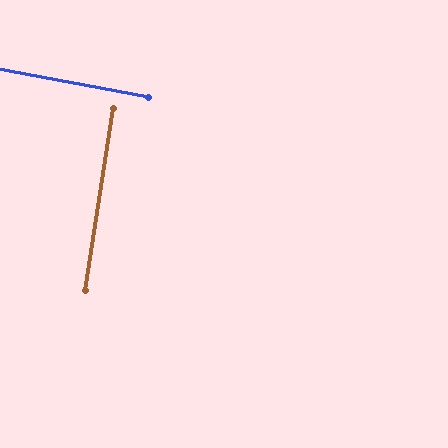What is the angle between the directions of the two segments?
Approximately 88 degrees.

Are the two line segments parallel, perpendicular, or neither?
Perpendicular — they meet at approximately 88°.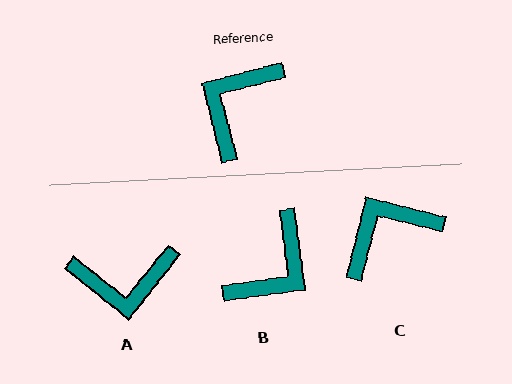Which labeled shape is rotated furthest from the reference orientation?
B, about 173 degrees away.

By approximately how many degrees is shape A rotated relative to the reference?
Approximately 127 degrees counter-clockwise.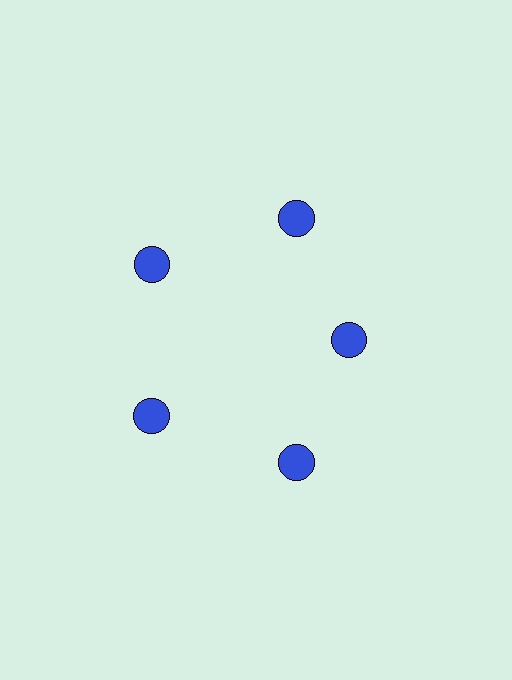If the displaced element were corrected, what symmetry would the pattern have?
It would have 5-fold rotational symmetry — the pattern would map onto itself every 72 degrees.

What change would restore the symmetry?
The symmetry would be restored by moving it outward, back onto the ring so that all 5 circles sit at equal angles and equal distance from the center.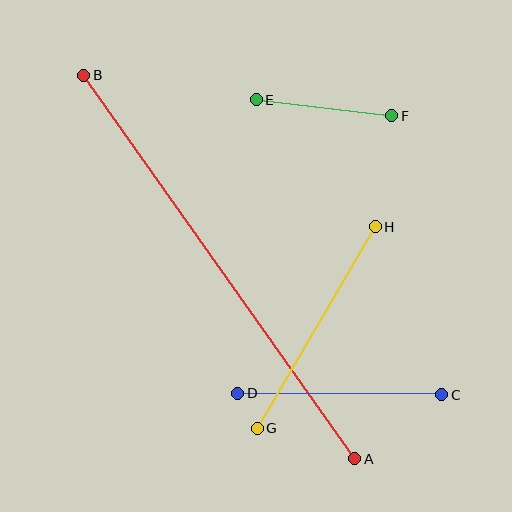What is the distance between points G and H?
The distance is approximately 234 pixels.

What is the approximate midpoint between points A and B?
The midpoint is at approximately (219, 267) pixels.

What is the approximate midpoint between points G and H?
The midpoint is at approximately (316, 327) pixels.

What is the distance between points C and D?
The distance is approximately 204 pixels.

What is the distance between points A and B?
The distance is approximately 469 pixels.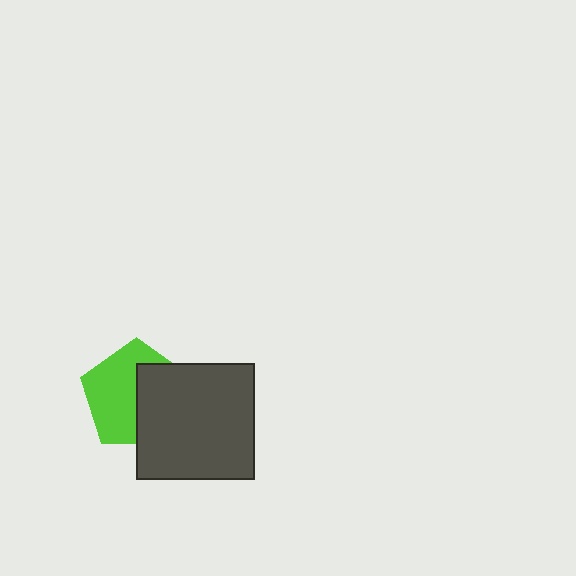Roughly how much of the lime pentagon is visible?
About half of it is visible (roughly 55%).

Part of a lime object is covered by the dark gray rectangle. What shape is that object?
It is a pentagon.